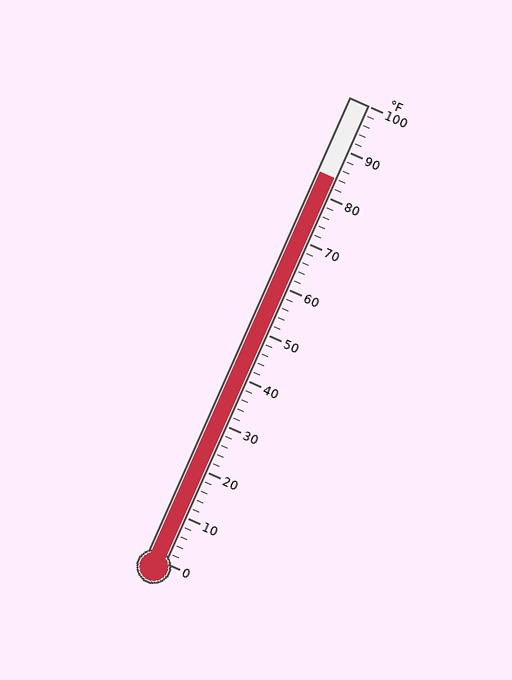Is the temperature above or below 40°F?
The temperature is above 40°F.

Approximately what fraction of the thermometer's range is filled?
The thermometer is filled to approximately 85% of its range.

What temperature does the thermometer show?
The thermometer shows approximately 84°F.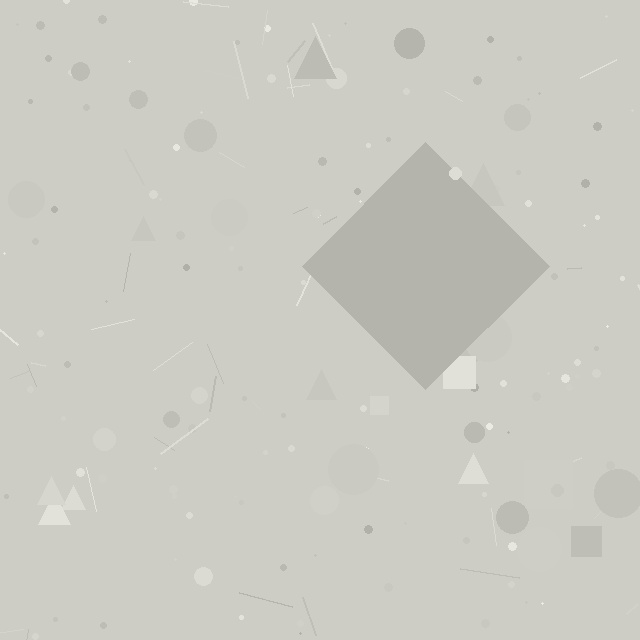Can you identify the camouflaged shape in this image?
The camouflaged shape is a diamond.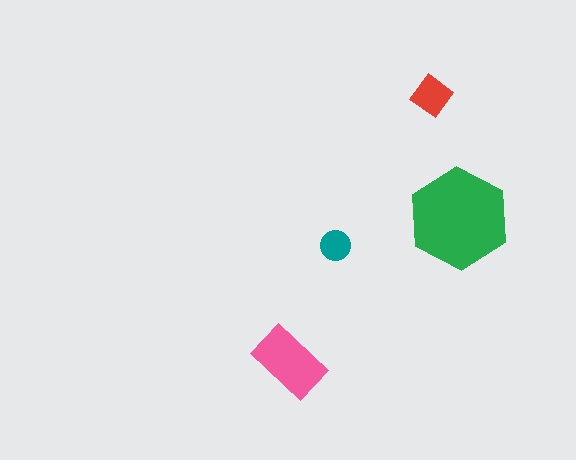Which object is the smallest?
The teal circle.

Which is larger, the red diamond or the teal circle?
The red diamond.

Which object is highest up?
The red diamond is topmost.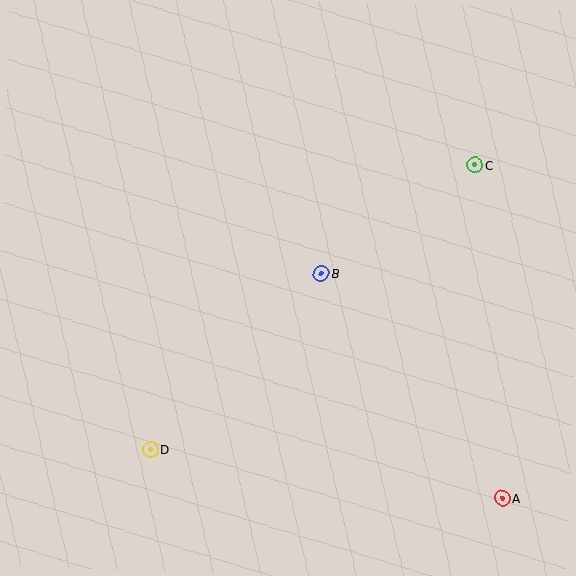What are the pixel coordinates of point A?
Point A is at (502, 498).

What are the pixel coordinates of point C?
Point C is at (475, 165).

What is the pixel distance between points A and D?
The distance between A and D is 355 pixels.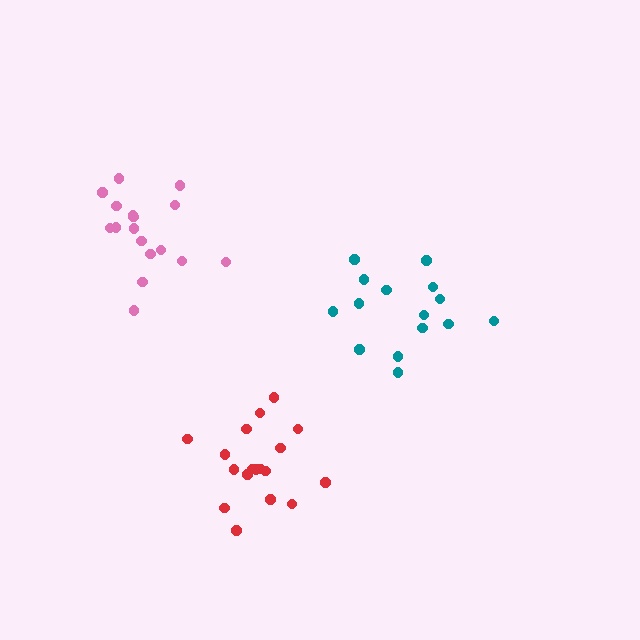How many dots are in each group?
Group 1: 17 dots, Group 2: 18 dots, Group 3: 15 dots (50 total).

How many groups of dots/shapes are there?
There are 3 groups.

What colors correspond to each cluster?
The clusters are colored: pink, red, teal.